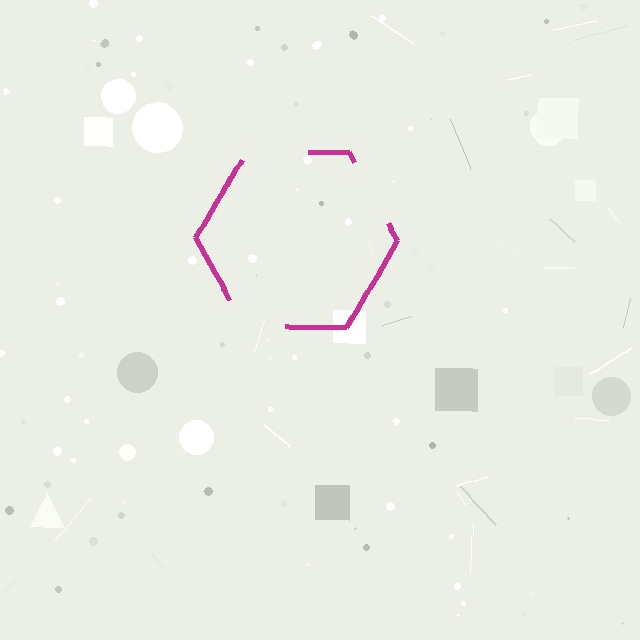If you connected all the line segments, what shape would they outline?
They would outline a hexagon.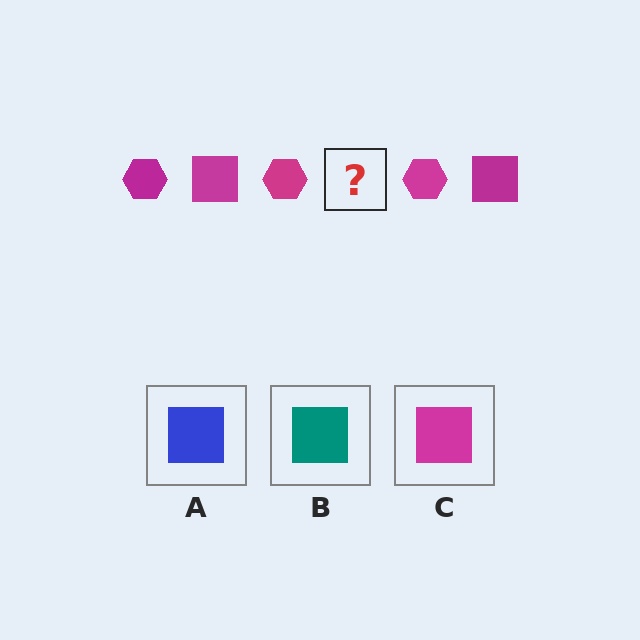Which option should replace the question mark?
Option C.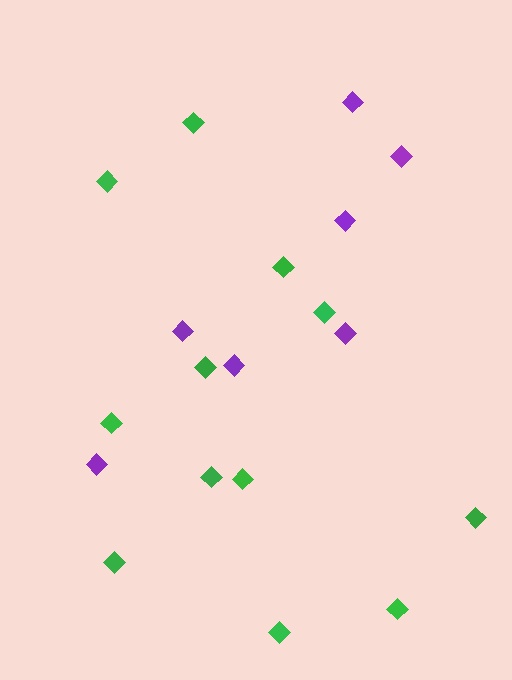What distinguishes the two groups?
There are 2 groups: one group of green diamonds (12) and one group of purple diamonds (7).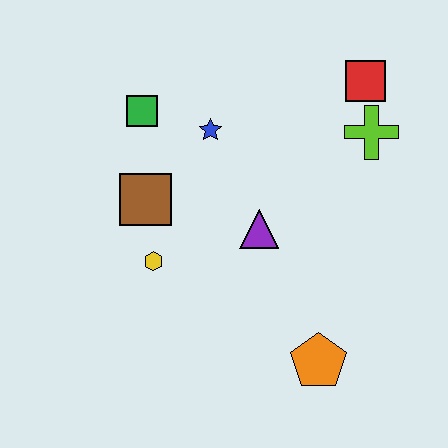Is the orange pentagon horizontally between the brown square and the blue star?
No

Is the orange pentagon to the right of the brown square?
Yes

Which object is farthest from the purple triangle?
The red square is farthest from the purple triangle.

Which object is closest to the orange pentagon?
The purple triangle is closest to the orange pentagon.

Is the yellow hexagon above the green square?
No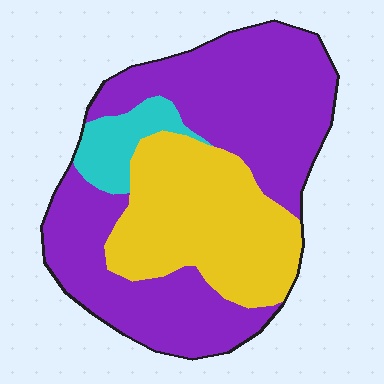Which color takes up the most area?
Purple, at roughly 60%.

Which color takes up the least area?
Cyan, at roughly 10%.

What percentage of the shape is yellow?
Yellow takes up between a quarter and a half of the shape.